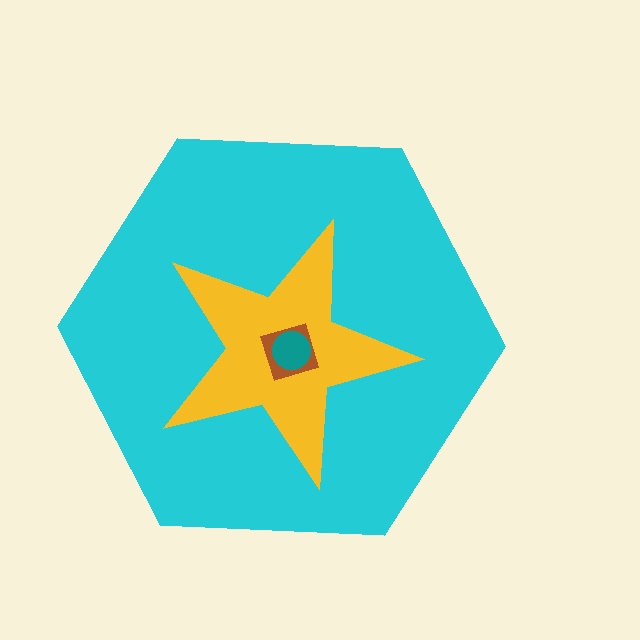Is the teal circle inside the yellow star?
Yes.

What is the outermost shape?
The cyan hexagon.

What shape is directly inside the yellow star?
The brown square.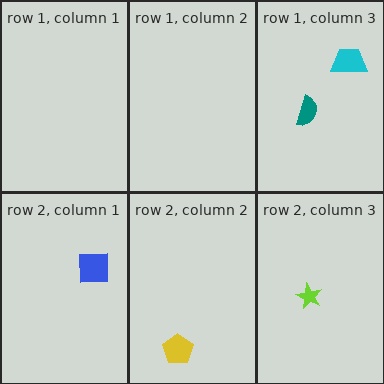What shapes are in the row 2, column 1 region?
The blue square.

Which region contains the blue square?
The row 2, column 1 region.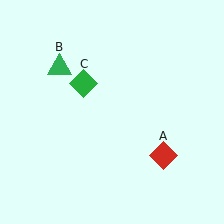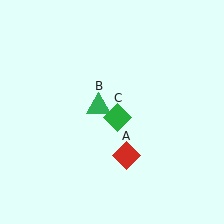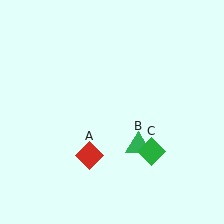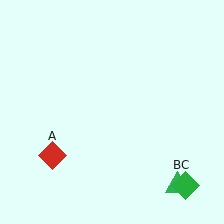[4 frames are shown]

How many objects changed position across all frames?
3 objects changed position: red diamond (object A), green triangle (object B), green diamond (object C).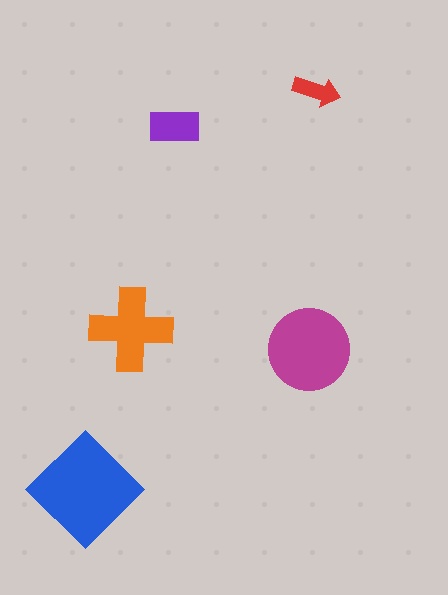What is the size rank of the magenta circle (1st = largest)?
2nd.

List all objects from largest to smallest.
The blue diamond, the magenta circle, the orange cross, the purple rectangle, the red arrow.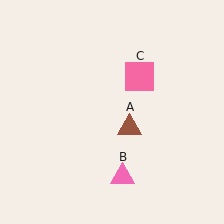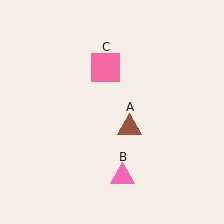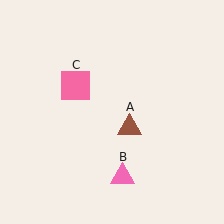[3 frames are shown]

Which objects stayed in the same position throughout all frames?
Brown triangle (object A) and pink triangle (object B) remained stationary.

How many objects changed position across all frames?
1 object changed position: pink square (object C).